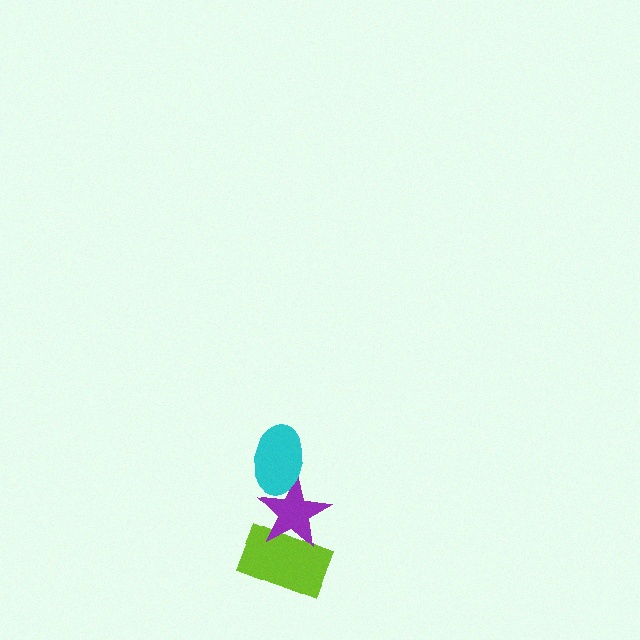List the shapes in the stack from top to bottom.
From top to bottom: the cyan ellipse, the purple star, the lime rectangle.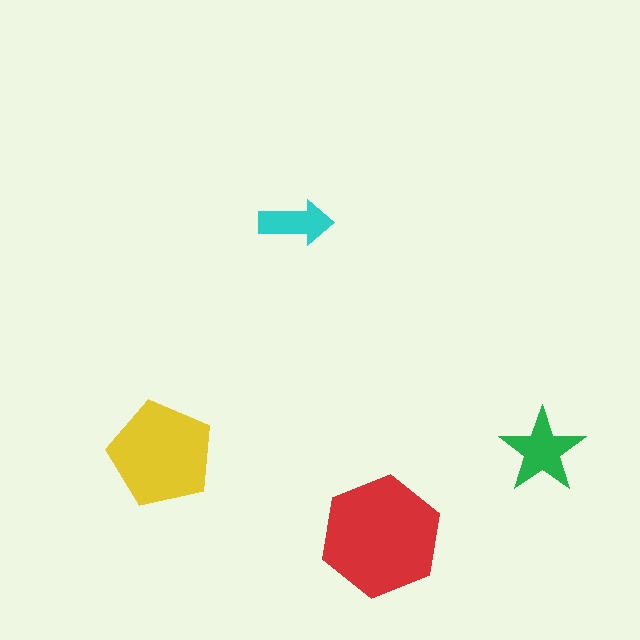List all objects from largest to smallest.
The red hexagon, the yellow pentagon, the green star, the cyan arrow.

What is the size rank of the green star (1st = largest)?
3rd.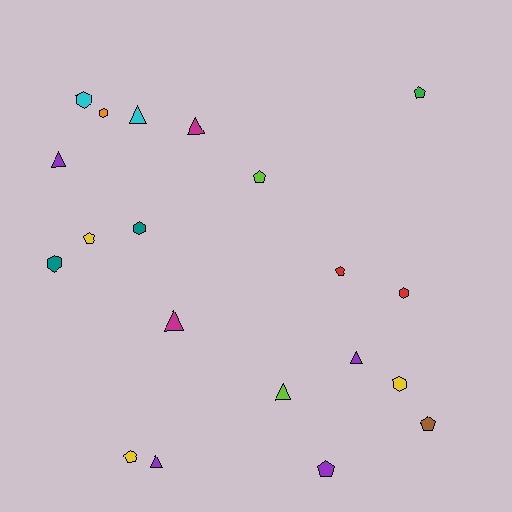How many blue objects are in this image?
There are no blue objects.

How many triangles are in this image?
There are 7 triangles.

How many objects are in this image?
There are 20 objects.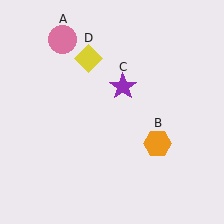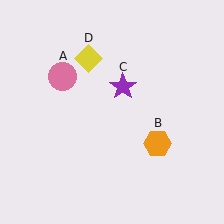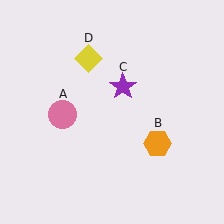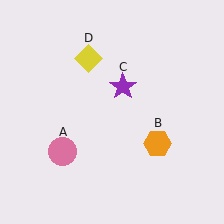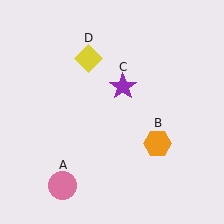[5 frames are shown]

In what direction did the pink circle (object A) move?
The pink circle (object A) moved down.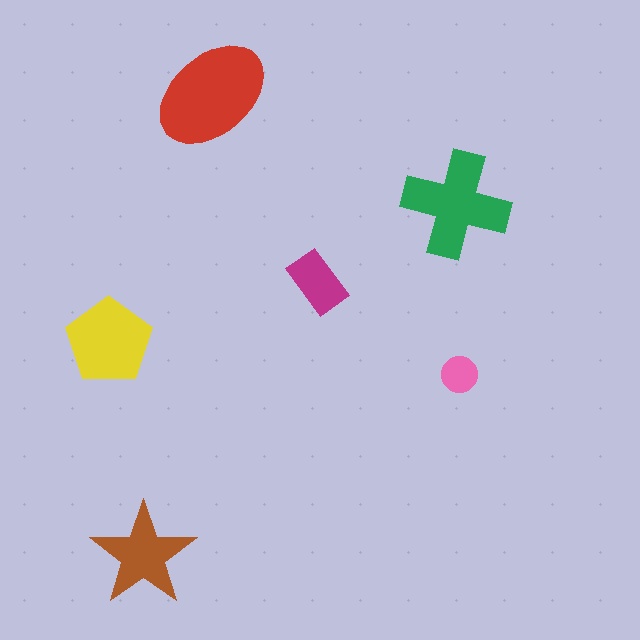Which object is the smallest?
The pink circle.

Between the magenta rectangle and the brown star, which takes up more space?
The brown star.